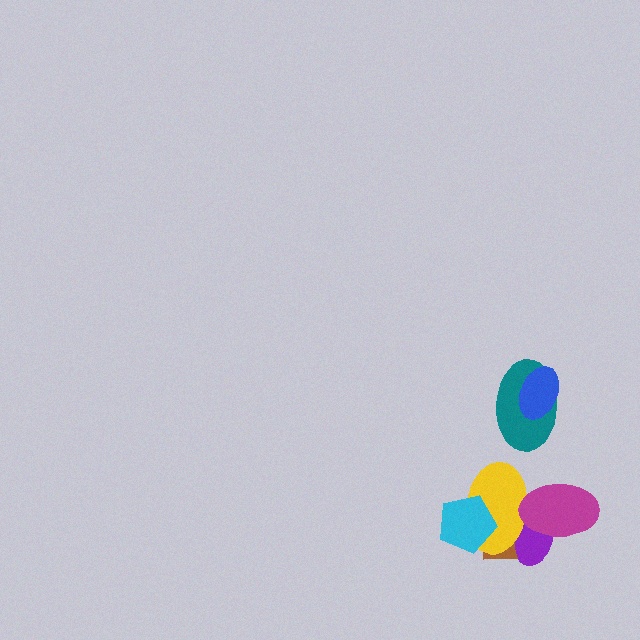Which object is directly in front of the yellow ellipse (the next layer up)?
The magenta ellipse is directly in front of the yellow ellipse.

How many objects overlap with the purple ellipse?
3 objects overlap with the purple ellipse.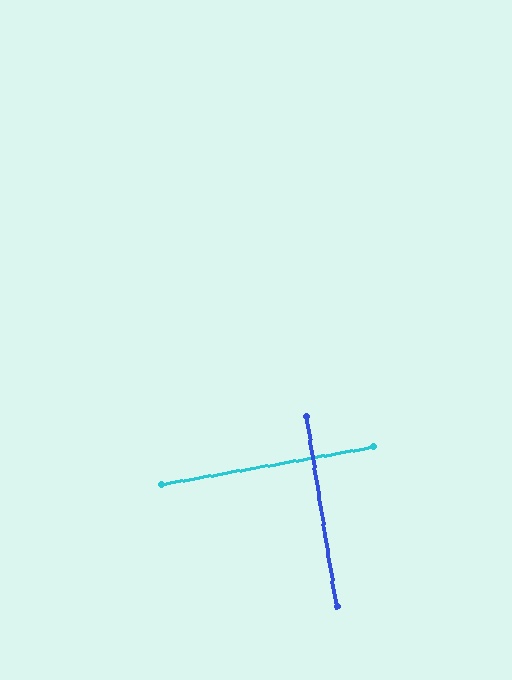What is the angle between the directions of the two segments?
Approximately 89 degrees.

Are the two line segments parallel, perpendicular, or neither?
Perpendicular — they meet at approximately 89°.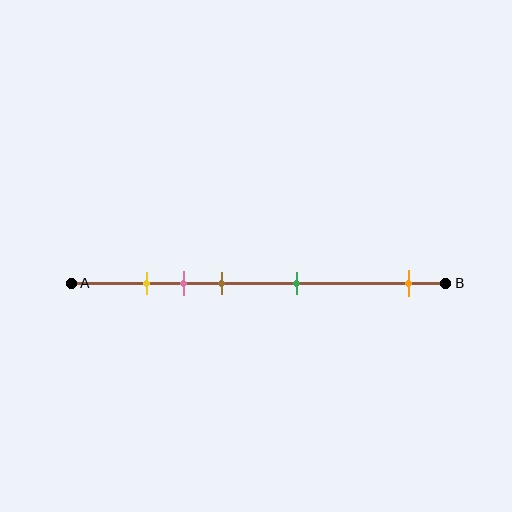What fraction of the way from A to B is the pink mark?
The pink mark is approximately 30% (0.3) of the way from A to B.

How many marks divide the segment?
There are 5 marks dividing the segment.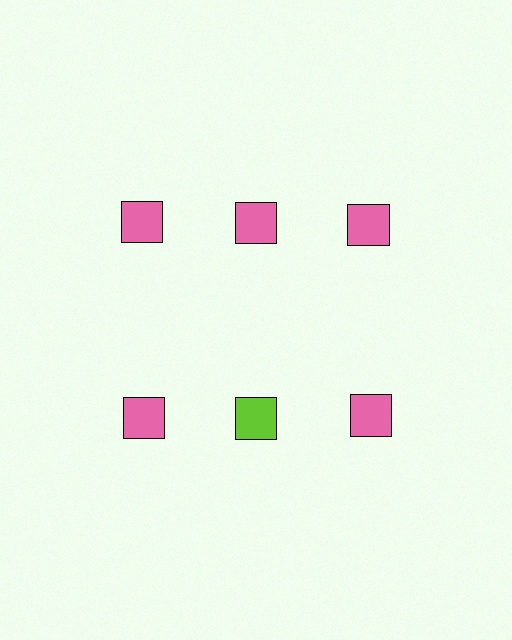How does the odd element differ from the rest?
It has a different color: lime instead of pink.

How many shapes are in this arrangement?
There are 6 shapes arranged in a grid pattern.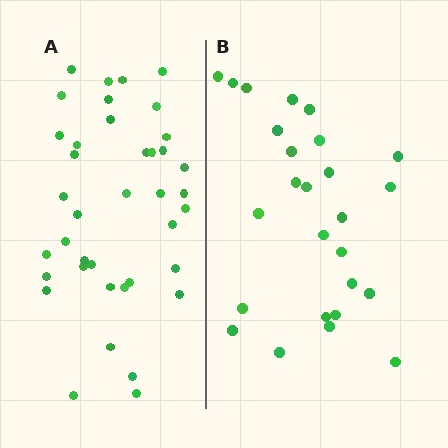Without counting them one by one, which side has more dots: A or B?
Region A (the left region) has more dots.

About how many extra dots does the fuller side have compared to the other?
Region A has approximately 15 more dots than region B.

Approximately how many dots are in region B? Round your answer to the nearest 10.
About 30 dots. (The exact count is 26, which rounds to 30.)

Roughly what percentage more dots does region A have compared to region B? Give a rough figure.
About 50% more.